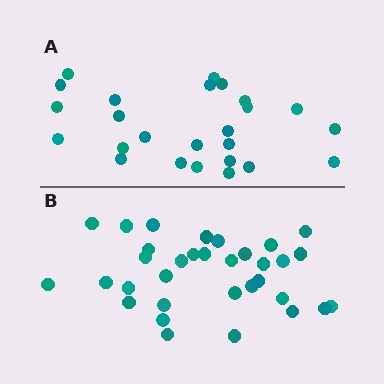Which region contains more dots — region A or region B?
Region B (the bottom region) has more dots.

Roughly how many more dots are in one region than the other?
Region B has roughly 8 or so more dots than region A.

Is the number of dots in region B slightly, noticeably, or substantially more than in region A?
Region B has noticeably more, but not dramatically so. The ratio is roughly 1.3 to 1.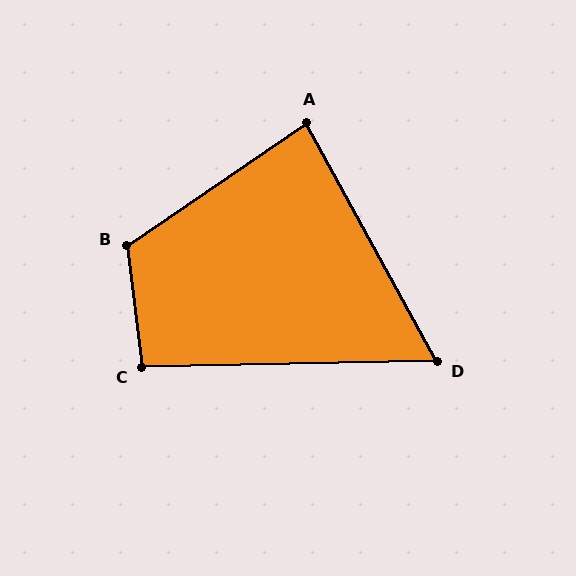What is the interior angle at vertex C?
Approximately 96 degrees (obtuse).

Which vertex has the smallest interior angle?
D, at approximately 63 degrees.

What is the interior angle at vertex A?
Approximately 84 degrees (acute).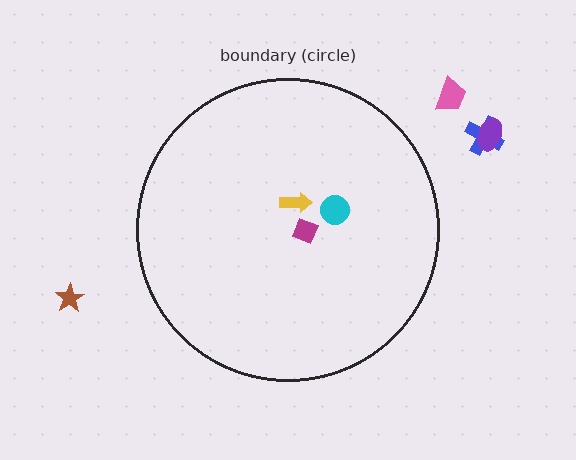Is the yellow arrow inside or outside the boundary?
Inside.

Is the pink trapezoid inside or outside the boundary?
Outside.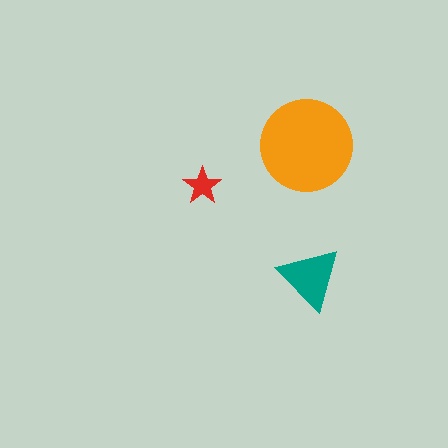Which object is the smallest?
The red star.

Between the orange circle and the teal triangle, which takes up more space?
The orange circle.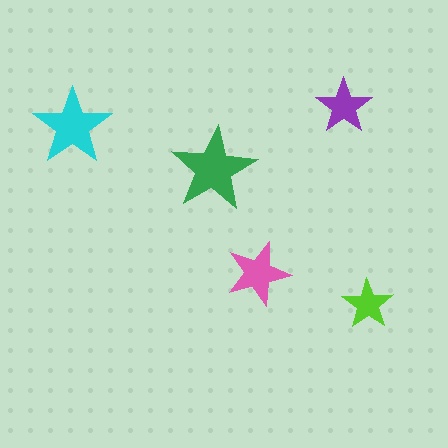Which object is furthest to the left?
The cyan star is leftmost.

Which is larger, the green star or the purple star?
The green one.